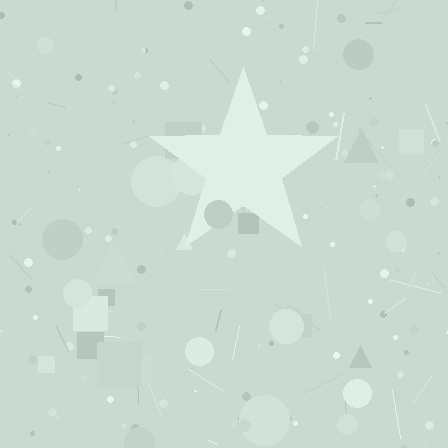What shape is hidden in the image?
A star is hidden in the image.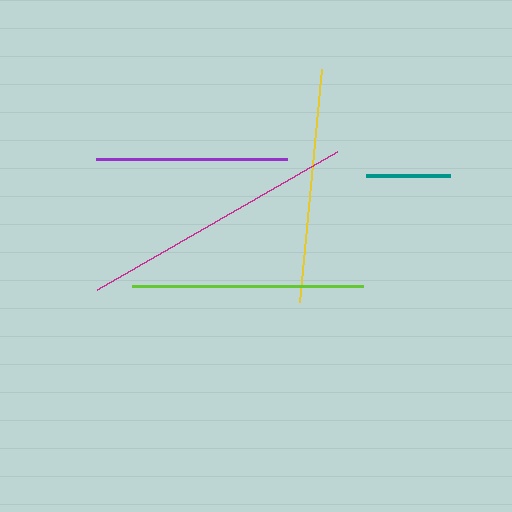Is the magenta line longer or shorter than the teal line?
The magenta line is longer than the teal line.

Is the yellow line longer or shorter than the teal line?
The yellow line is longer than the teal line.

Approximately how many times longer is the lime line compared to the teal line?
The lime line is approximately 2.8 times the length of the teal line.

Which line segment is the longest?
The magenta line is the longest at approximately 276 pixels.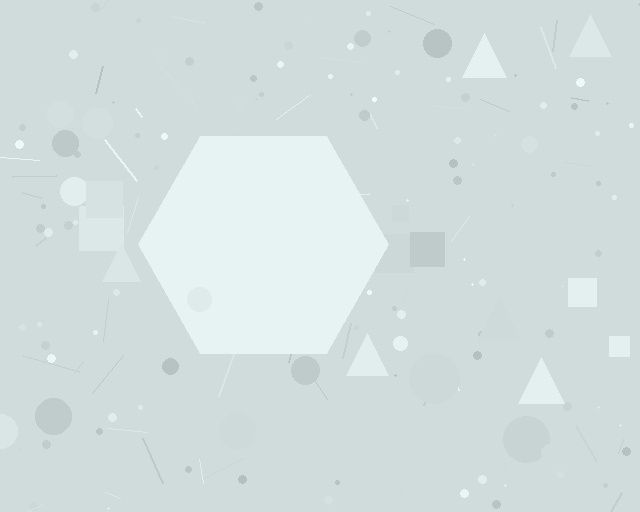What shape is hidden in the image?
A hexagon is hidden in the image.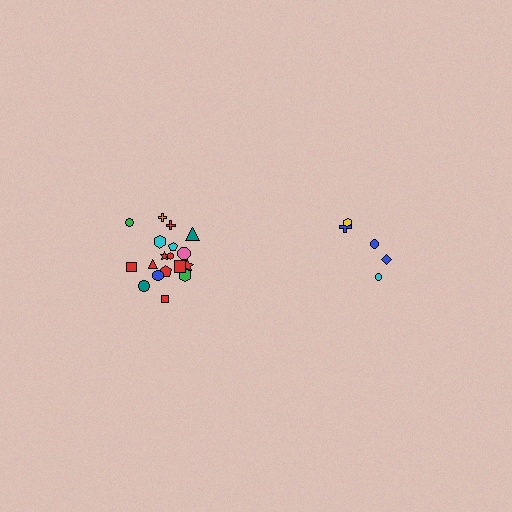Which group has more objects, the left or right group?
The left group.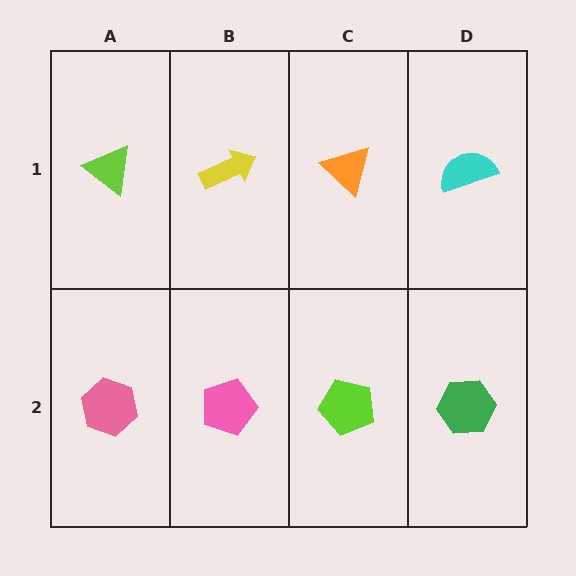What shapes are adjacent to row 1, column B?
A pink pentagon (row 2, column B), a lime triangle (row 1, column A), an orange triangle (row 1, column C).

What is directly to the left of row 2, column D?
A lime pentagon.